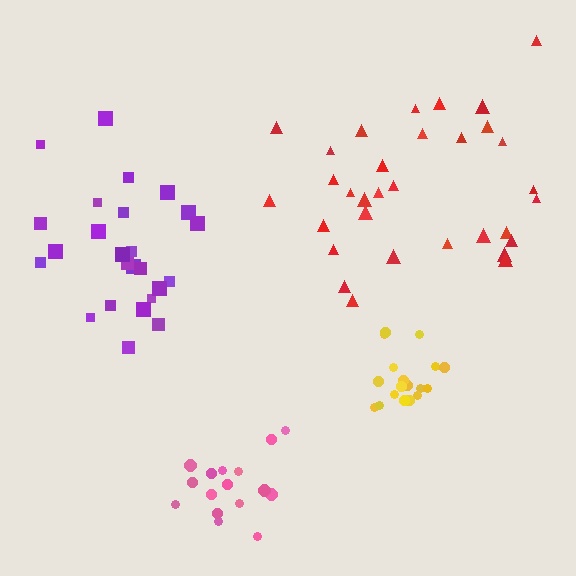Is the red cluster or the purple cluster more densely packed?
Purple.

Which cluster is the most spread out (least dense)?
Red.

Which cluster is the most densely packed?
Yellow.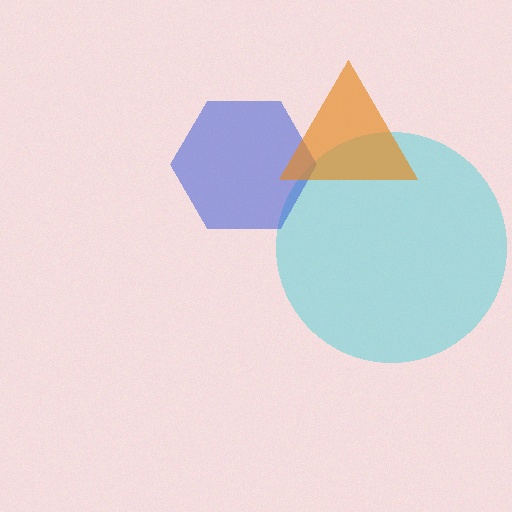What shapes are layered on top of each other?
The layered shapes are: a cyan circle, a blue hexagon, an orange triangle.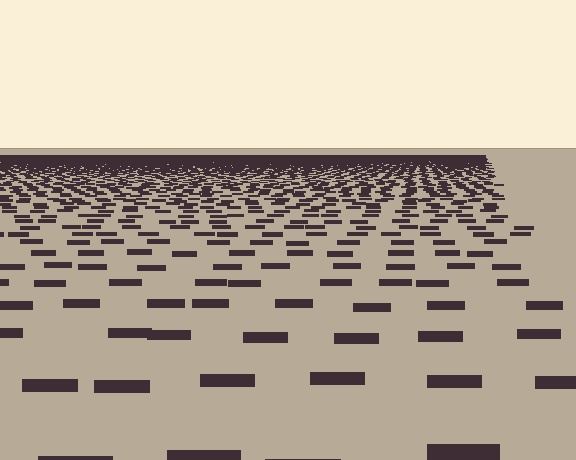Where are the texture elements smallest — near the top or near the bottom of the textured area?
Near the top.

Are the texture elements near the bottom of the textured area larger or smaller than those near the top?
Larger. Near the bottom, elements are closer to the viewer and appear at a bigger on-screen size.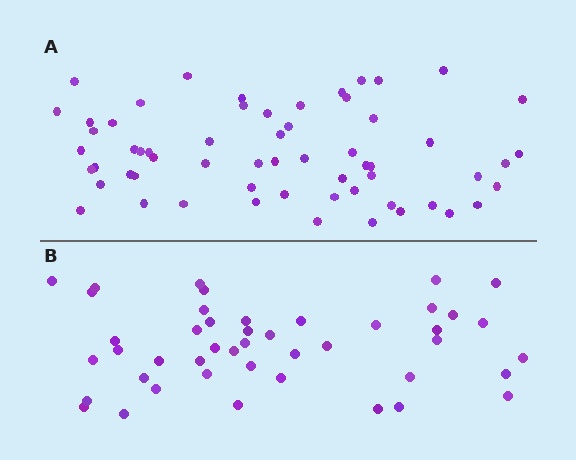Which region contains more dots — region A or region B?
Region A (the top region) has more dots.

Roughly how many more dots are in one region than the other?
Region A has approximately 15 more dots than region B.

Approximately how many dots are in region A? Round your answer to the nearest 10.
About 60 dots.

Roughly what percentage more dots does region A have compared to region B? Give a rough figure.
About 35% more.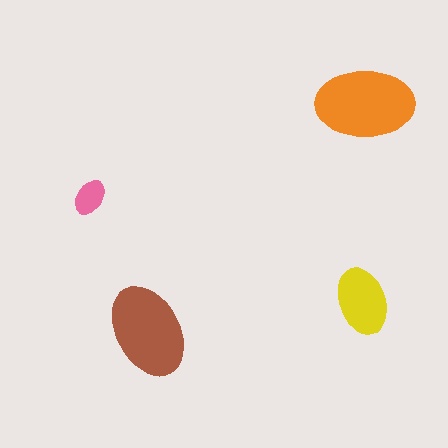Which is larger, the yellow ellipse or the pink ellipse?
The yellow one.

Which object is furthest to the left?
The pink ellipse is leftmost.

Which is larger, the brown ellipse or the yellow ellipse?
The brown one.